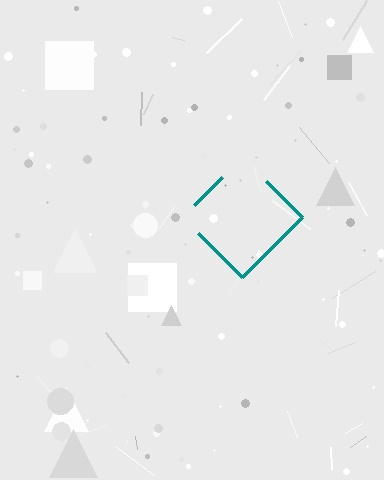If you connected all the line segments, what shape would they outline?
They would outline a diamond.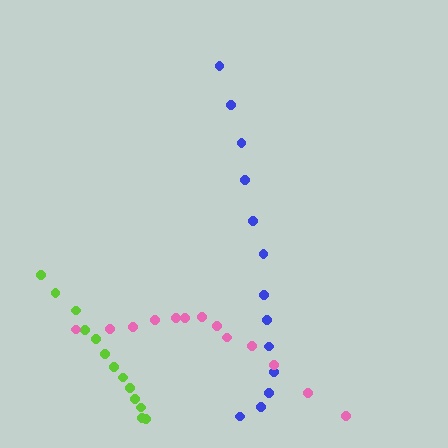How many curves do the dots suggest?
There are 3 distinct paths.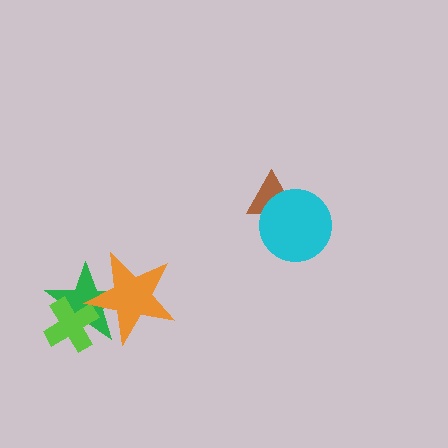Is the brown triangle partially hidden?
Yes, it is partially covered by another shape.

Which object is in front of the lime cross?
The orange star is in front of the lime cross.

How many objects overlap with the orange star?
2 objects overlap with the orange star.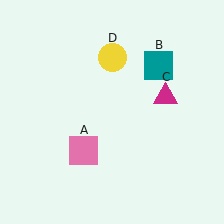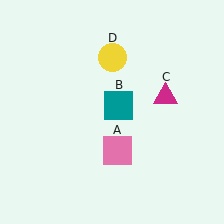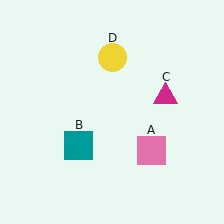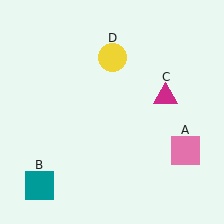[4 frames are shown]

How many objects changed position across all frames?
2 objects changed position: pink square (object A), teal square (object B).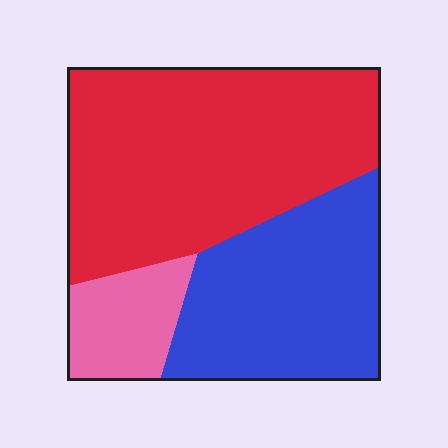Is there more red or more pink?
Red.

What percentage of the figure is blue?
Blue covers roughly 35% of the figure.